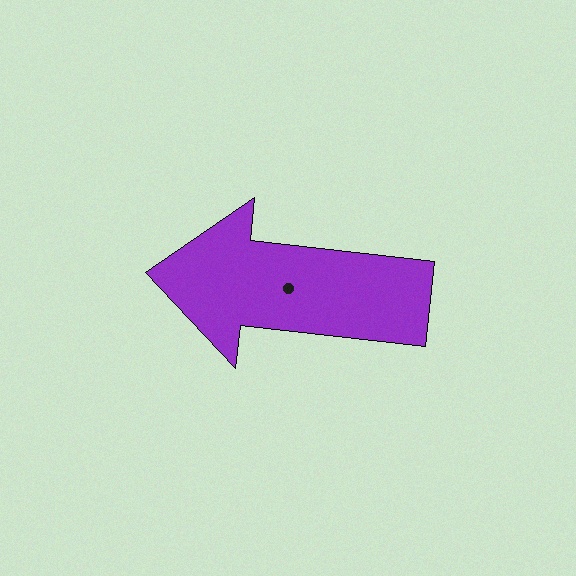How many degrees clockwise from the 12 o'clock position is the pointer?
Approximately 276 degrees.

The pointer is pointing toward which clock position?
Roughly 9 o'clock.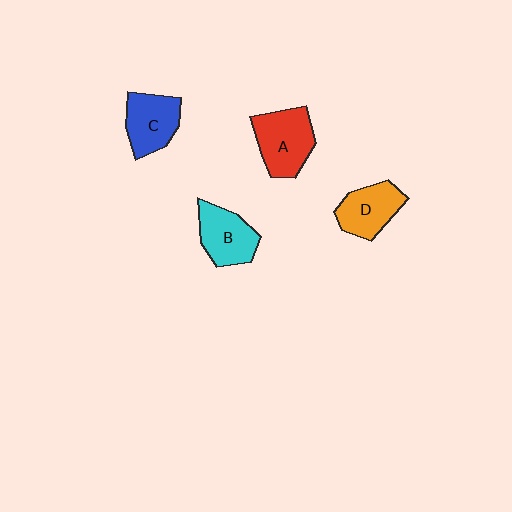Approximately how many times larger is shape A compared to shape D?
Approximately 1.2 times.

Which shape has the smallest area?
Shape D (orange).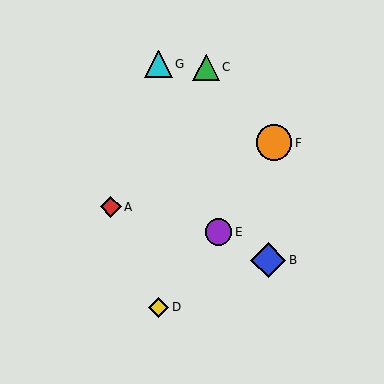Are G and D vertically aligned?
Yes, both are at x≈158.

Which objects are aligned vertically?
Objects D, G are aligned vertically.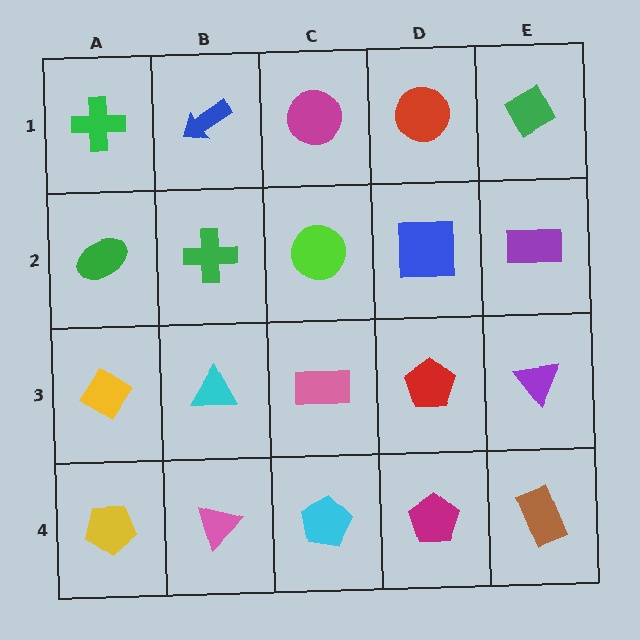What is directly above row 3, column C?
A lime circle.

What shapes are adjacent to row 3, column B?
A green cross (row 2, column B), a pink triangle (row 4, column B), a yellow diamond (row 3, column A), a pink rectangle (row 3, column C).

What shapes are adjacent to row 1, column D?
A blue square (row 2, column D), a magenta circle (row 1, column C), a green diamond (row 1, column E).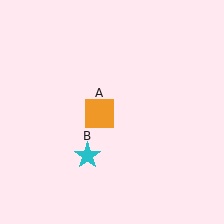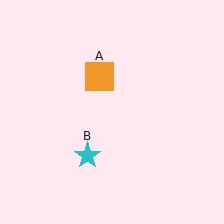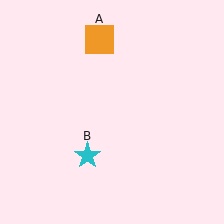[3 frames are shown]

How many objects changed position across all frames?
1 object changed position: orange square (object A).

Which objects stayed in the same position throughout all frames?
Cyan star (object B) remained stationary.